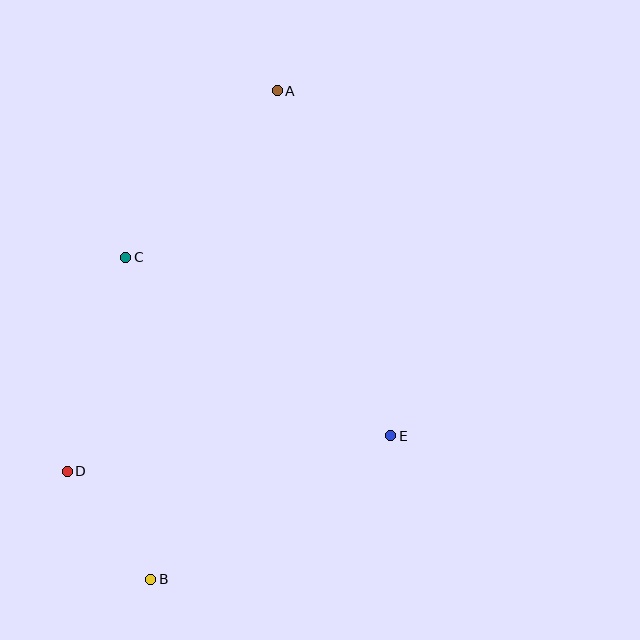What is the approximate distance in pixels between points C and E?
The distance between C and E is approximately 319 pixels.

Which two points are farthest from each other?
Points A and B are farthest from each other.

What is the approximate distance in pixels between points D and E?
The distance between D and E is approximately 325 pixels.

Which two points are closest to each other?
Points B and D are closest to each other.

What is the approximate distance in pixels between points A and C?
The distance between A and C is approximately 225 pixels.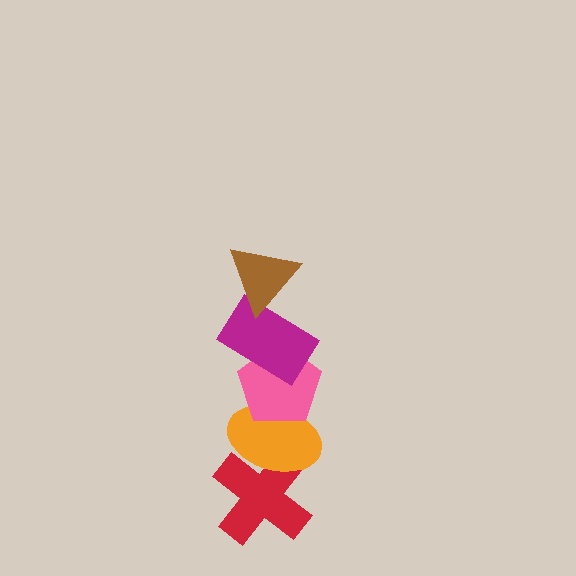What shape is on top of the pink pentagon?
The magenta rectangle is on top of the pink pentagon.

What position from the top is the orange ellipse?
The orange ellipse is 4th from the top.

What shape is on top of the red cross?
The orange ellipse is on top of the red cross.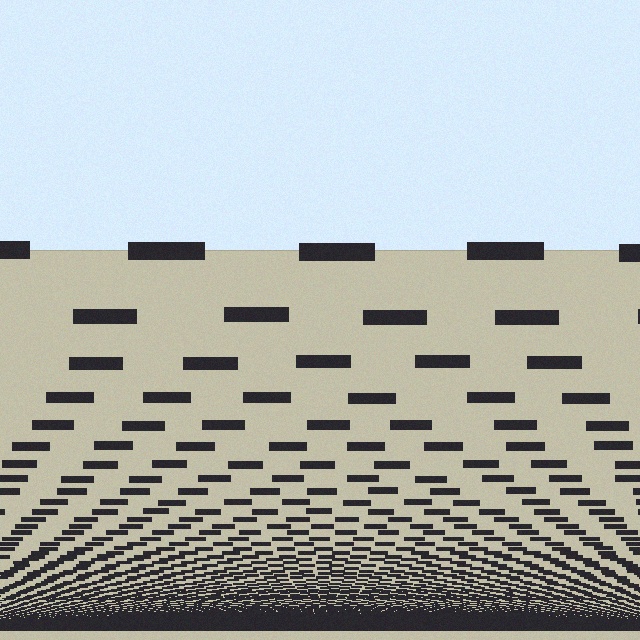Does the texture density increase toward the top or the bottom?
Density increases toward the bottom.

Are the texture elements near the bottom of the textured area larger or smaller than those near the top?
Smaller. The gradient is inverted — elements near the bottom are smaller and denser.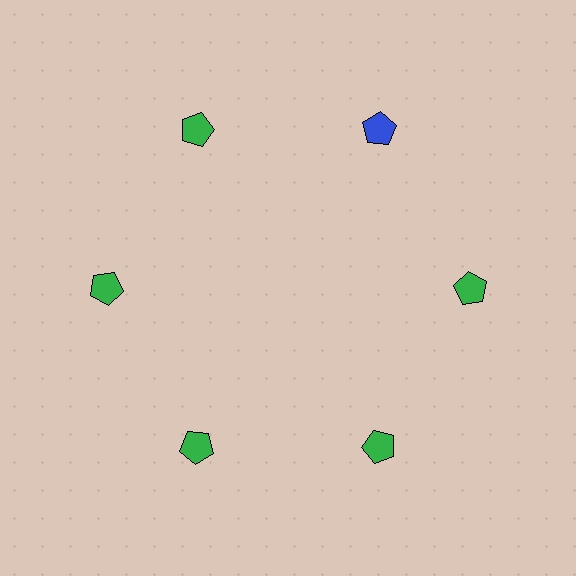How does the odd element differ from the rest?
It has a different color: blue instead of green.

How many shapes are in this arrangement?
There are 6 shapes arranged in a ring pattern.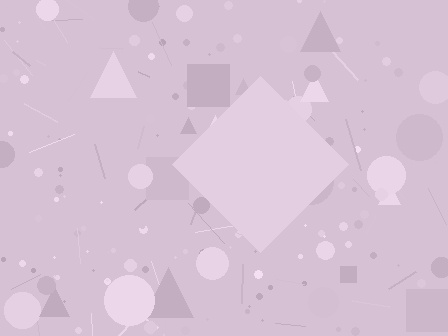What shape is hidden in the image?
A diamond is hidden in the image.